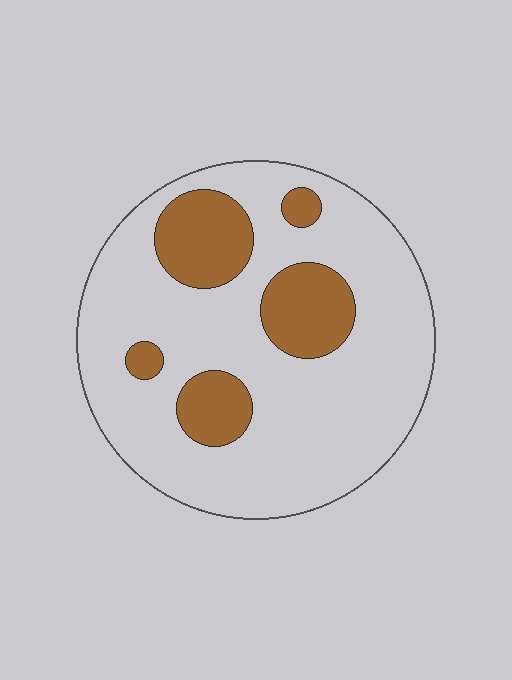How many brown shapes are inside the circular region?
5.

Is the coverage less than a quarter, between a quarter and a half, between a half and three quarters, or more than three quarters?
Less than a quarter.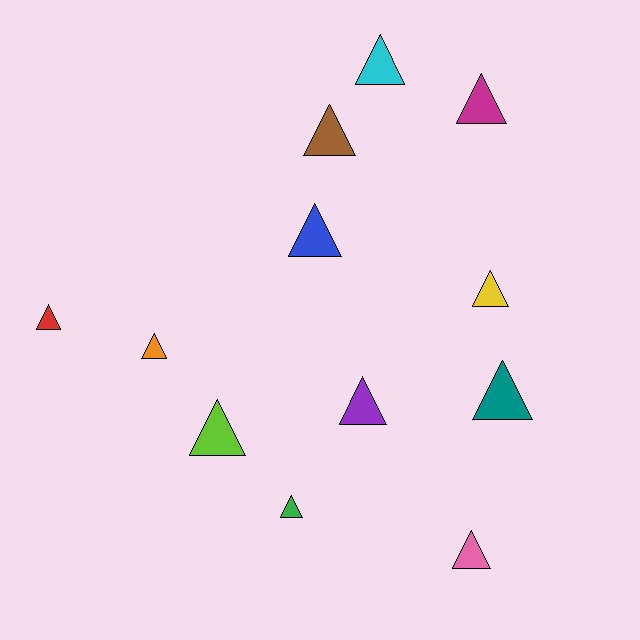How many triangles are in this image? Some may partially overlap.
There are 12 triangles.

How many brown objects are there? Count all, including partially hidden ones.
There is 1 brown object.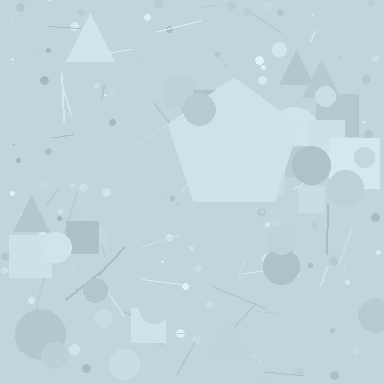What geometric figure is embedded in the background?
A pentagon is embedded in the background.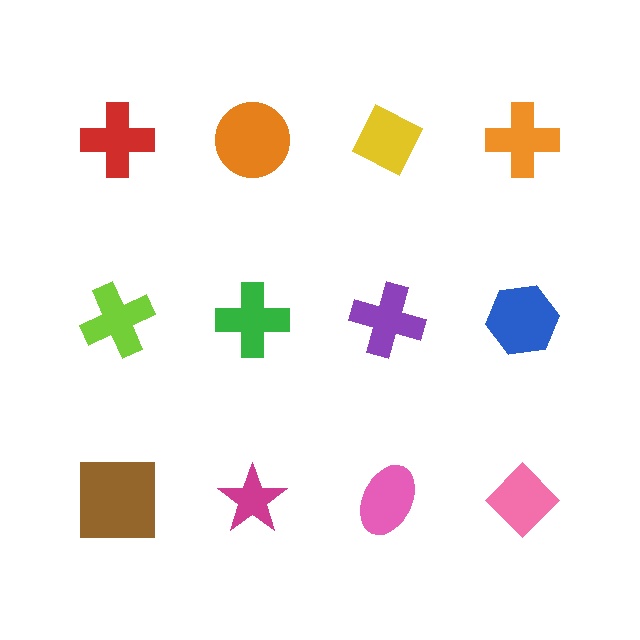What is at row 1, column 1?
A red cross.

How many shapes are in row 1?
4 shapes.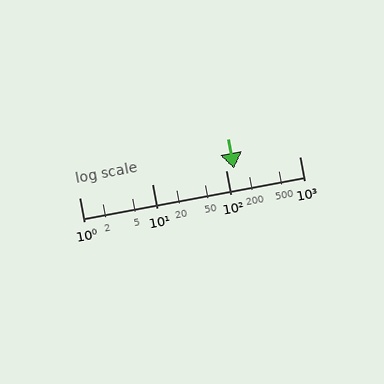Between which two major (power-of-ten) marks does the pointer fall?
The pointer is between 100 and 1000.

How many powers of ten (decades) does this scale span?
The scale spans 3 decades, from 1 to 1000.